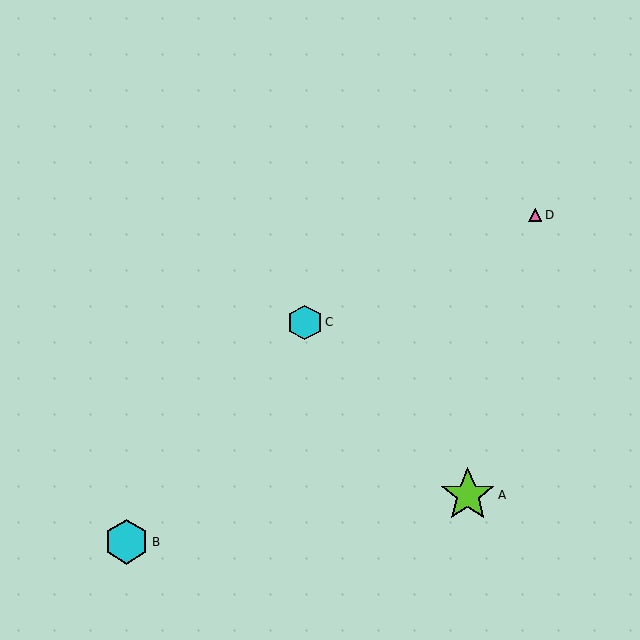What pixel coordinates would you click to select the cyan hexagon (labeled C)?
Click at (305, 322) to select the cyan hexagon C.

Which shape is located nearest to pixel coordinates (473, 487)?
The lime star (labeled A) at (468, 495) is nearest to that location.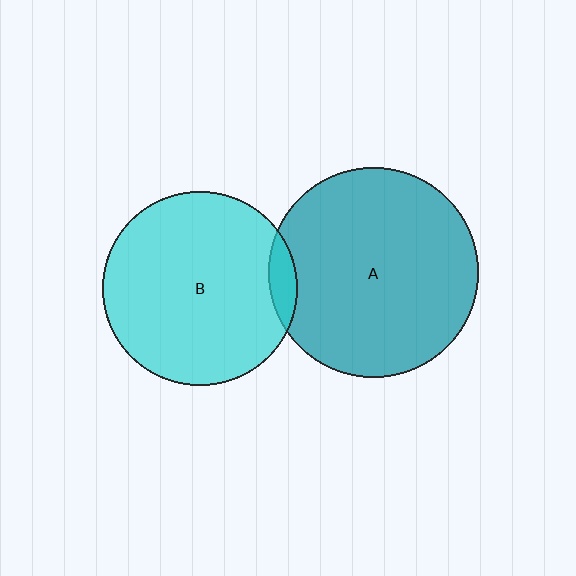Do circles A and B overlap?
Yes.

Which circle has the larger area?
Circle A (teal).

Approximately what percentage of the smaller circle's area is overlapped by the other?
Approximately 5%.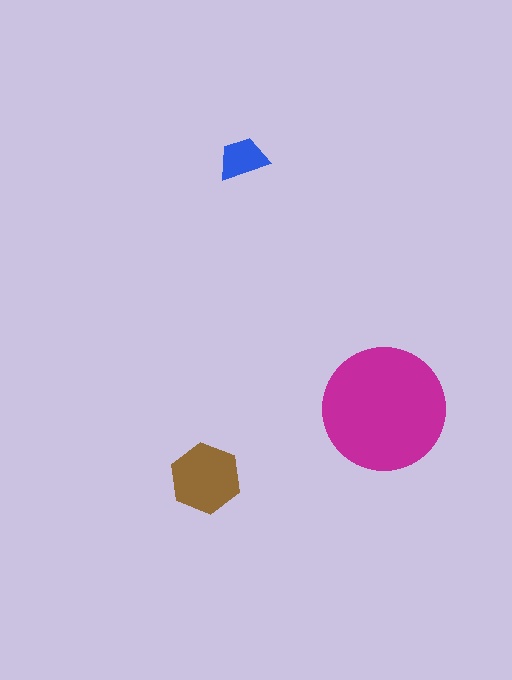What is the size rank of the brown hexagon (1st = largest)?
2nd.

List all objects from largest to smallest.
The magenta circle, the brown hexagon, the blue trapezoid.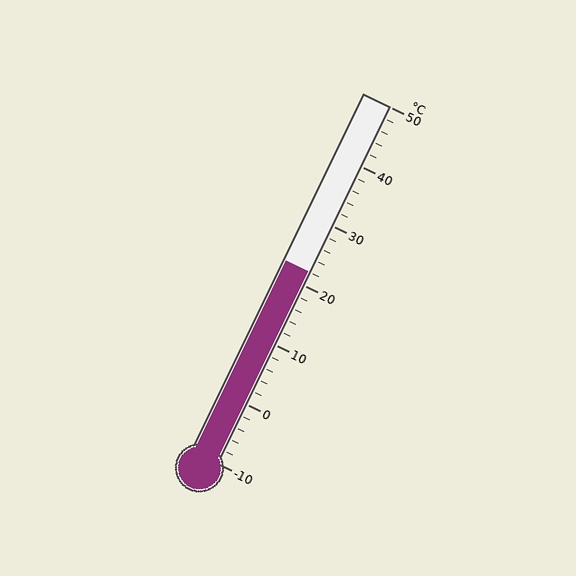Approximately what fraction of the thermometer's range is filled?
The thermometer is filled to approximately 55% of its range.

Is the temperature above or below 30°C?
The temperature is below 30°C.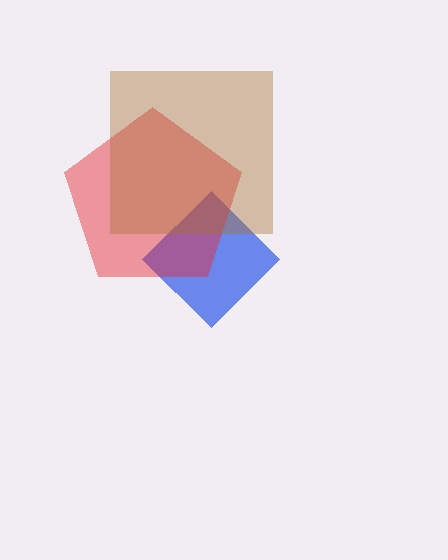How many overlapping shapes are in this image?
There are 3 overlapping shapes in the image.